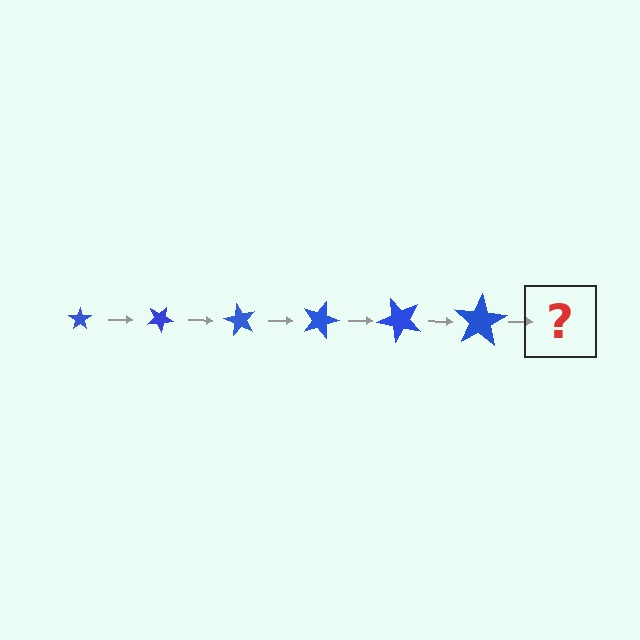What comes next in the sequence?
The next element should be a star, larger than the previous one and rotated 180 degrees from the start.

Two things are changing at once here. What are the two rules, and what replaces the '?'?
The two rules are that the star grows larger each step and it rotates 30 degrees each step. The '?' should be a star, larger than the previous one and rotated 180 degrees from the start.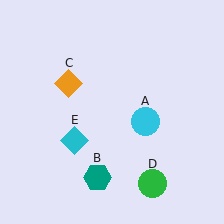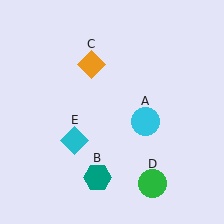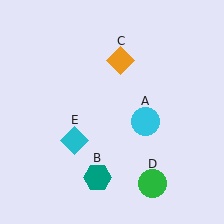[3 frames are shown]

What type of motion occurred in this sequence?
The orange diamond (object C) rotated clockwise around the center of the scene.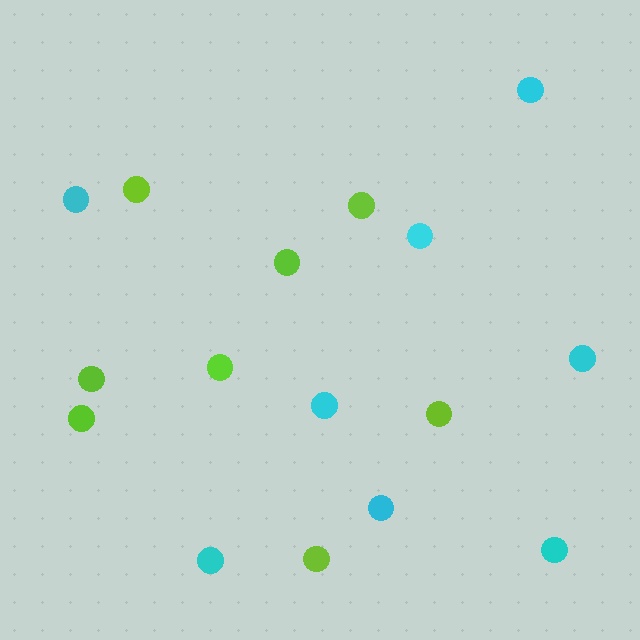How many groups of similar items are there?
There are 2 groups: one group of cyan circles (8) and one group of lime circles (8).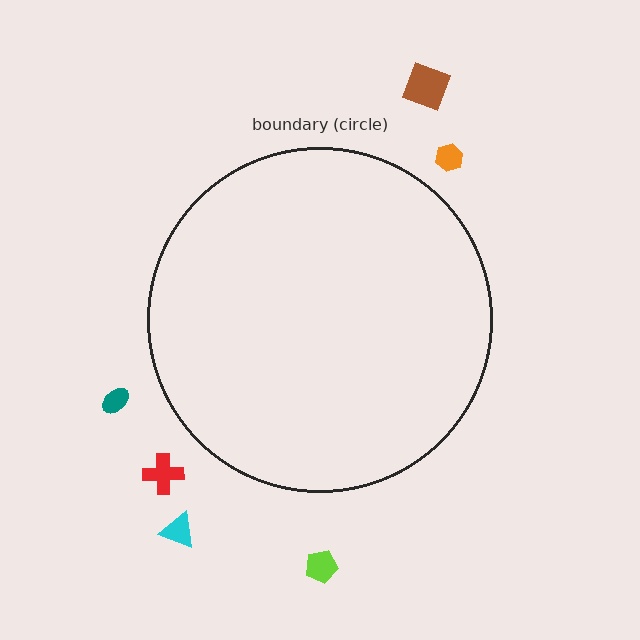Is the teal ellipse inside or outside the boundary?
Outside.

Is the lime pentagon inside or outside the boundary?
Outside.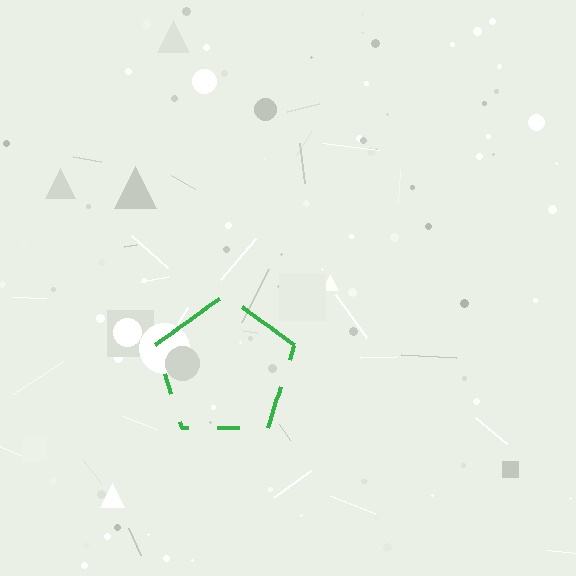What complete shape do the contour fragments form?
The contour fragments form a pentagon.